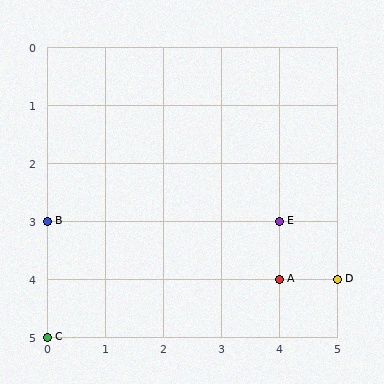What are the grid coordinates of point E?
Point E is at grid coordinates (4, 3).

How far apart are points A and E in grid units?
Points A and E are 1 row apart.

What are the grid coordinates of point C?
Point C is at grid coordinates (0, 5).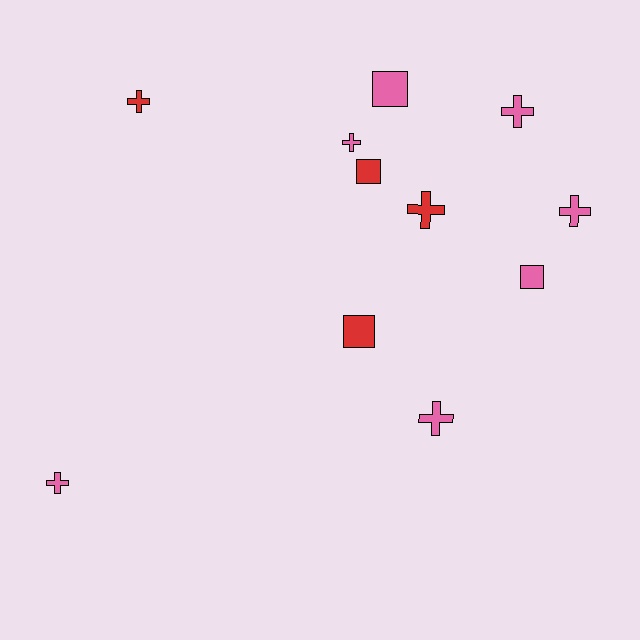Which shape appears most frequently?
Cross, with 7 objects.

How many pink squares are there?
There are 2 pink squares.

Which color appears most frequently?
Pink, with 7 objects.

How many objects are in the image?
There are 11 objects.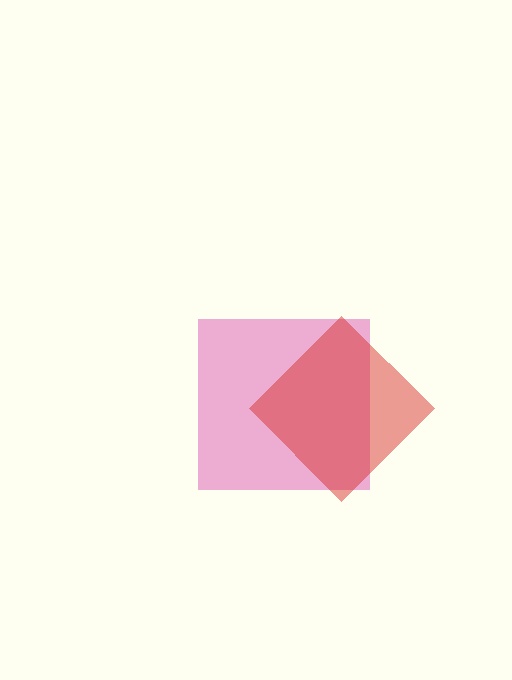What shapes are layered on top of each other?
The layered shapes are: a pink square, a red diamond.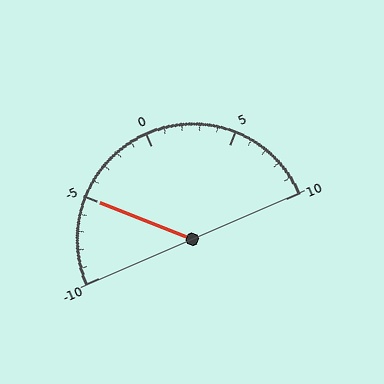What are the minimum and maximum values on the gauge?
The gauge ranges from -10 to 10.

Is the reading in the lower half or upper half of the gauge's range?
The reading is in the lower half of the range (-10 to 10).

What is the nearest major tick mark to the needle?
The nearest major tick mark is -5.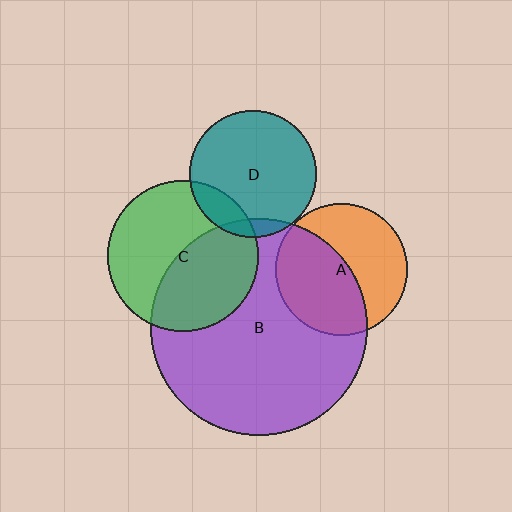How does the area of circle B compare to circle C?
Approximately 2.1 times.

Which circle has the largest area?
Circle B (purple).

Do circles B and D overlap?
Yes.